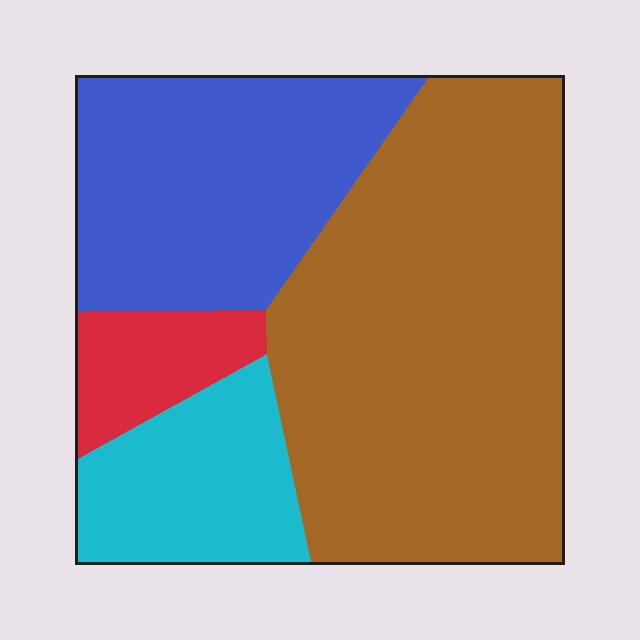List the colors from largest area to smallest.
From largest to smallest: brown, blue, cyan, red.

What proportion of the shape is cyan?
Cyan covers roughly 15% of the shape.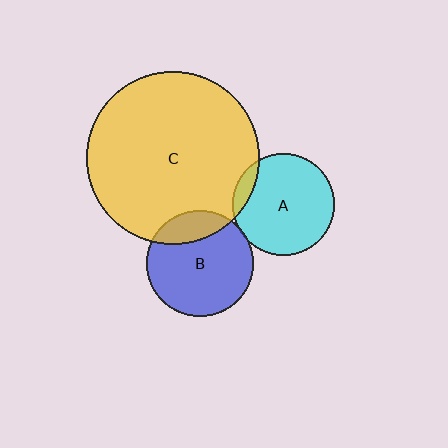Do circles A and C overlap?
Yes.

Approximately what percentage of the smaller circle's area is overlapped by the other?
Approximately 10%.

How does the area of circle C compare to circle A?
Approximately 2.9 times.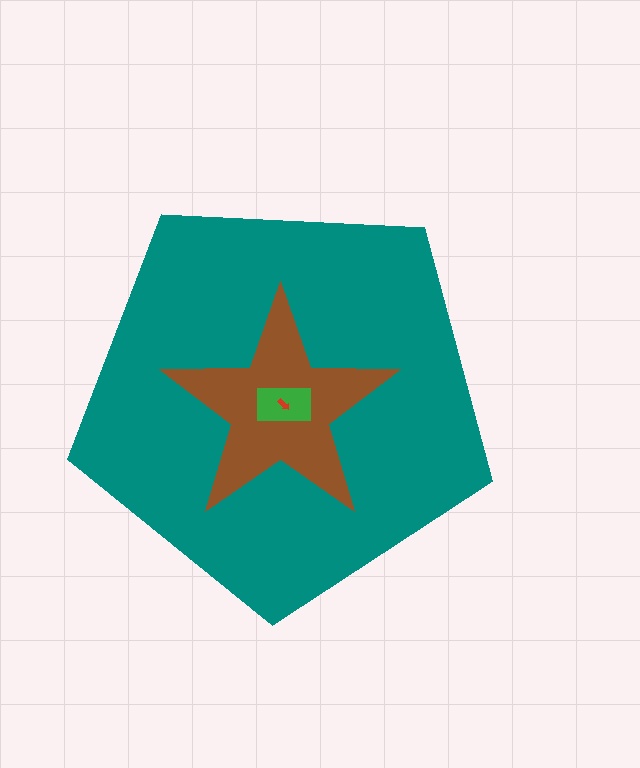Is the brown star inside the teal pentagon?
Yes.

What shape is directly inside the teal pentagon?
The brown star.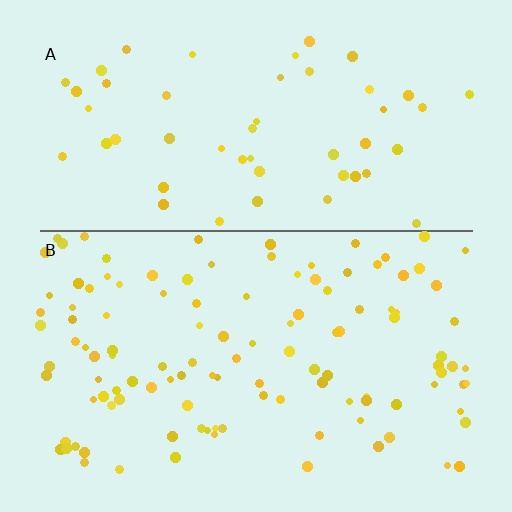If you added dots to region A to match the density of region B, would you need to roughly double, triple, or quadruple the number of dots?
Approximately double.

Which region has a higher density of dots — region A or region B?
B (the bottom).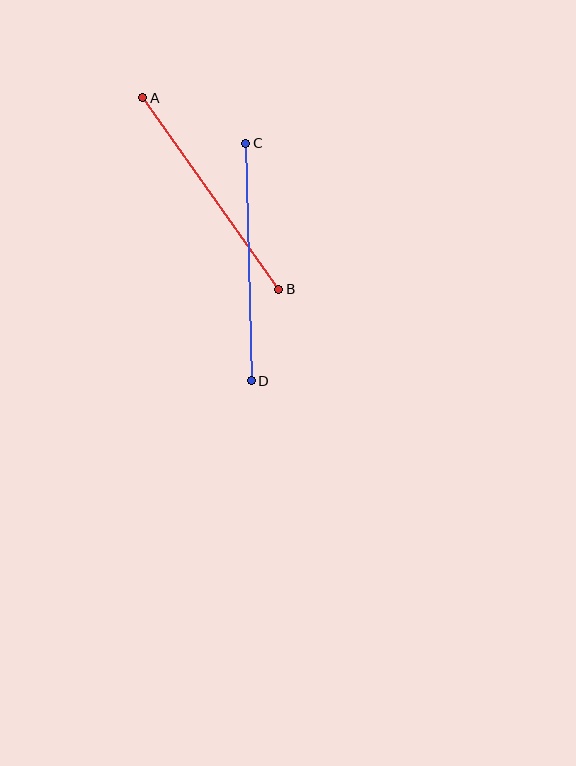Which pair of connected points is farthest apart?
Points C and D are farthest apart.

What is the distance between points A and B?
The distance is approximately 235 pixels.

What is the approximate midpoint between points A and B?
The midpoint is at approximately (211, 193) pixels.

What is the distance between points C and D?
The distance is approximately 238 pixels.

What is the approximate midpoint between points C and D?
The midpoint is at approximately (248, 262) pixels.